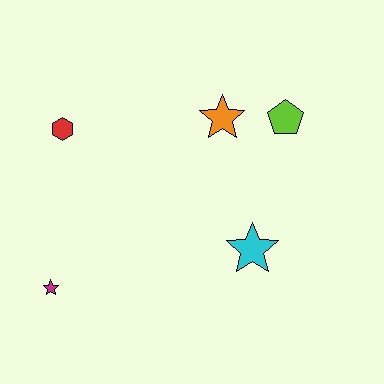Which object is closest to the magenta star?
The red hexagon is closest to the magenta star.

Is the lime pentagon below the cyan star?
No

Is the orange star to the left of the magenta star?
No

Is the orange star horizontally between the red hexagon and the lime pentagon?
Yes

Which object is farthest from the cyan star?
The red hexagon is farthest from the cyan star.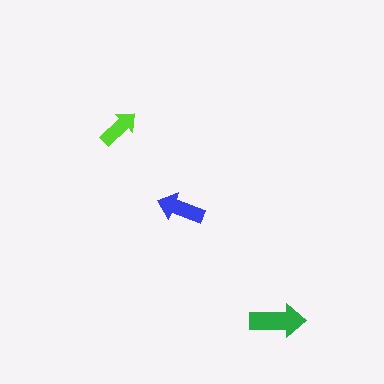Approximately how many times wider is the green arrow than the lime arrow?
About 1.5 times wider.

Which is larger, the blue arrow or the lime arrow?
The blue one.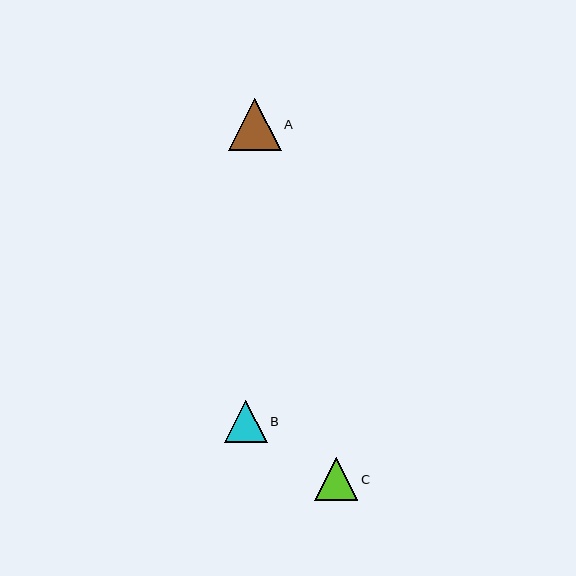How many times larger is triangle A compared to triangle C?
Triangle A is approximately 1.2 times the size of triangle C.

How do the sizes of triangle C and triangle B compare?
Triangle C and triangle B are approximately the same size.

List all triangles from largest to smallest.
From largest to smallest: A, C, B.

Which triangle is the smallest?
Triangle B is the smallest with a size of approximately 42 pixels.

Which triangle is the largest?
Triangle A is the largest with a size of approximately 53 pixels.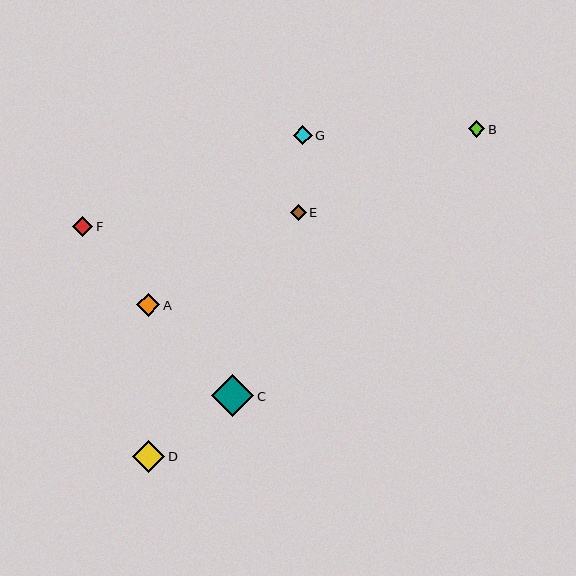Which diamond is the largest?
Diamond C is the largest with a size of approximately 42 pixels.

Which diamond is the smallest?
Diamond E is the smallest with a size of approximately 16 pixels.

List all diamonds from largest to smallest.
From largest to smallest: C, D, A, F, G, B, E.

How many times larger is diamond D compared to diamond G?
Diamond D is approximately 1.7 times the size of diamond G.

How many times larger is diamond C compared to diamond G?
Diamond C is approximately 2.2 times the size of diamond G.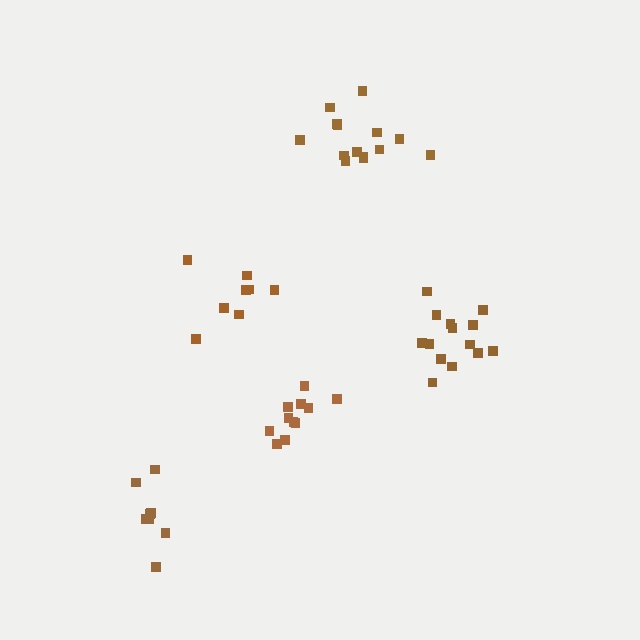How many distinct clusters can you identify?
There are 5 distinct clusters.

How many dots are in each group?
Group 1: 14 dots, Group 2: 14 dots, Group 3: 8 dots, Group 4: 11 dots, Group 5: 8 dots (55 total).